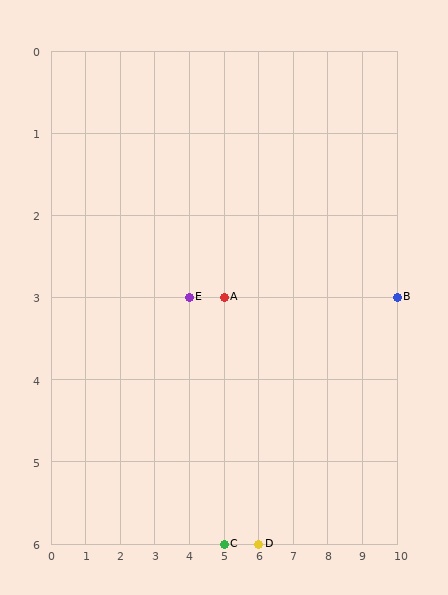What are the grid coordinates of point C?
Point C is at grid coordinates (5, 6).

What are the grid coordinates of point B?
Point B is at grid coordinates (10, 3).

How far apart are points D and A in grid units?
Points D and A are 1 column and 3 rows apart (about 3.2 grid units diagonally).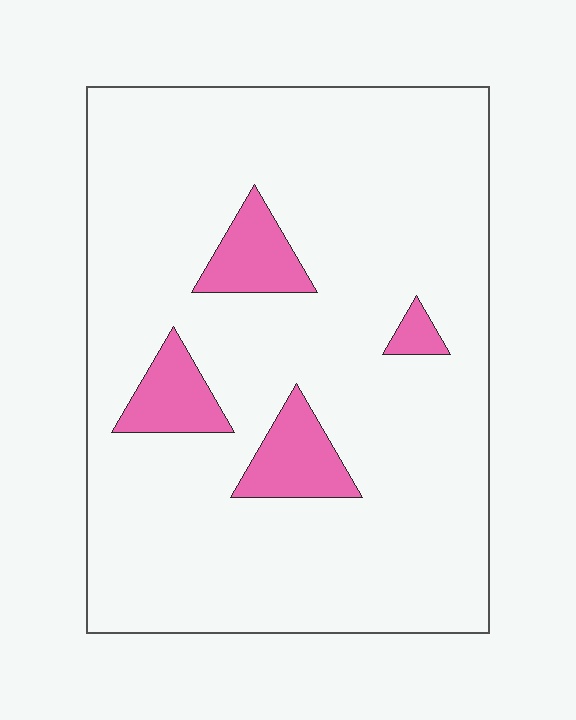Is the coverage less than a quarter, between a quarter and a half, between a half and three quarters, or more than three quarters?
Less than a quarter.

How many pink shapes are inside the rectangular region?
4.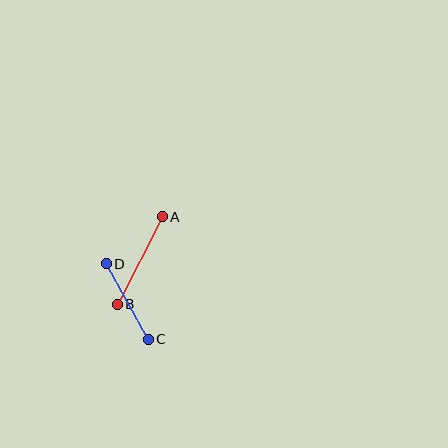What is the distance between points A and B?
The distance is approximately 98 pixels.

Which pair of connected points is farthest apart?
Points A and B are farthest apart.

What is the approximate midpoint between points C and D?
The midpoint is at approximately (127, 301) pixels.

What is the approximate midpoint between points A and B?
The midpoint is at approximately (140, 261) pixels.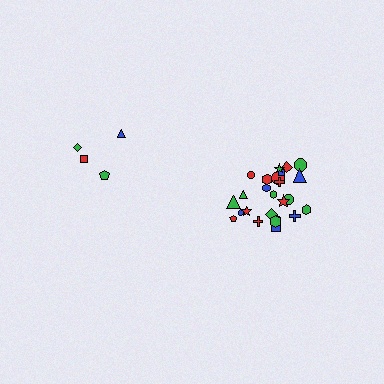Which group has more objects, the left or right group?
The right group.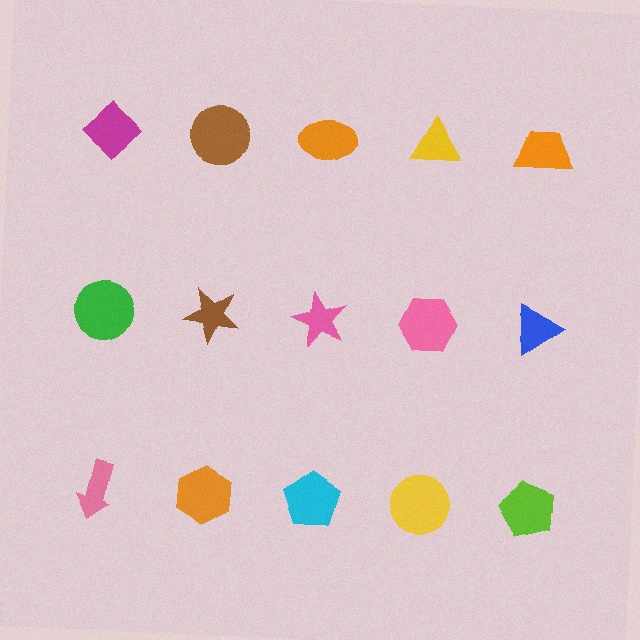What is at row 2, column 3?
A pink star.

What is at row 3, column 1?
A pink arrow.